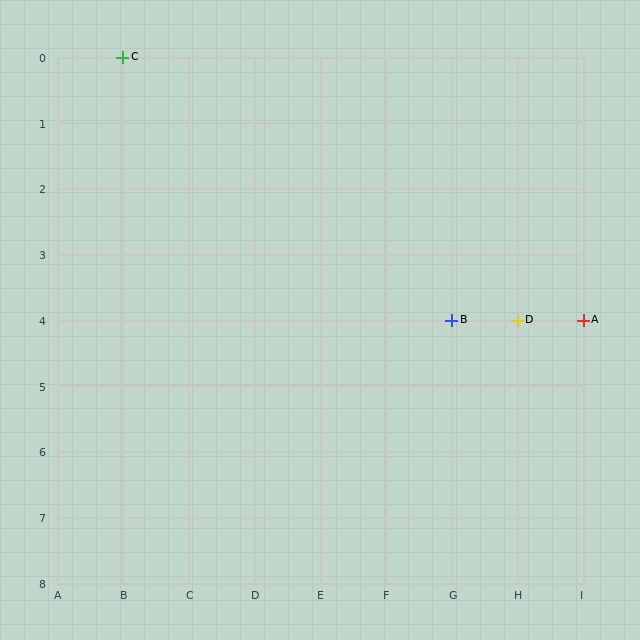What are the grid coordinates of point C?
Point C is at grid coordinates (B, 0).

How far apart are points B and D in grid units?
Points B and D are 1 column apart.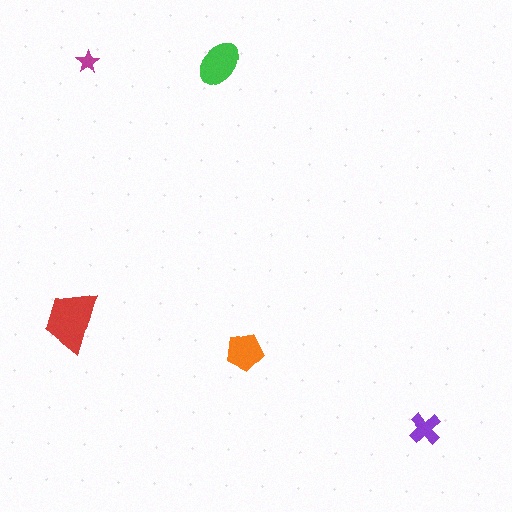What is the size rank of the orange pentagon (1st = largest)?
3rd.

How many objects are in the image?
There are 5 objects in the image.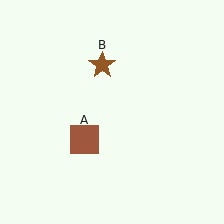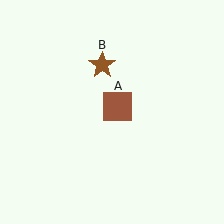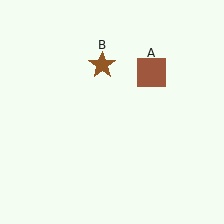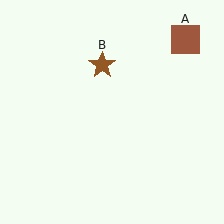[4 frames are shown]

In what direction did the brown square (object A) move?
The brown square (object A) moved up and to the right.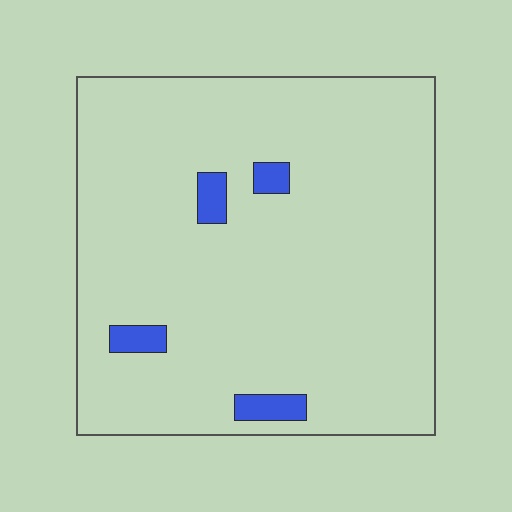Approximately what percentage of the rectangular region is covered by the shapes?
Approximately 5%.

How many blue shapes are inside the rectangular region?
4.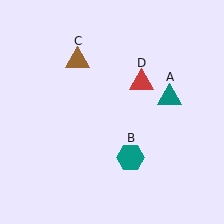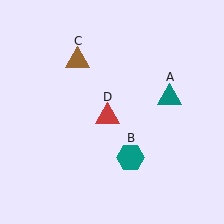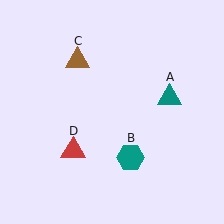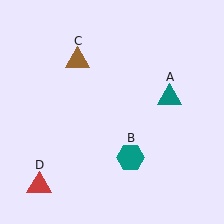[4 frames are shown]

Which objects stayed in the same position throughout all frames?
Teal triangle (object A) and teal hexagon (object B) and brown triangle (object C) remained stationary.